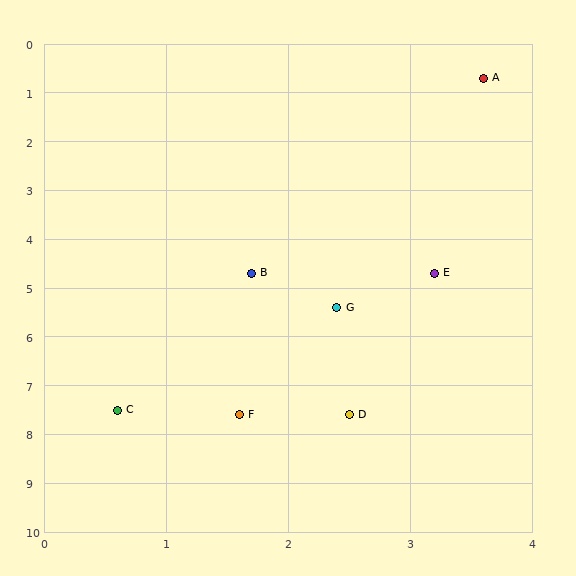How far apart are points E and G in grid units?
Points E and G are about 1.1 grid units apart.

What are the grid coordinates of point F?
Point F is at approximately (1.6, 7.6).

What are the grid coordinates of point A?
Point A is at approximately (3.6, 0.7).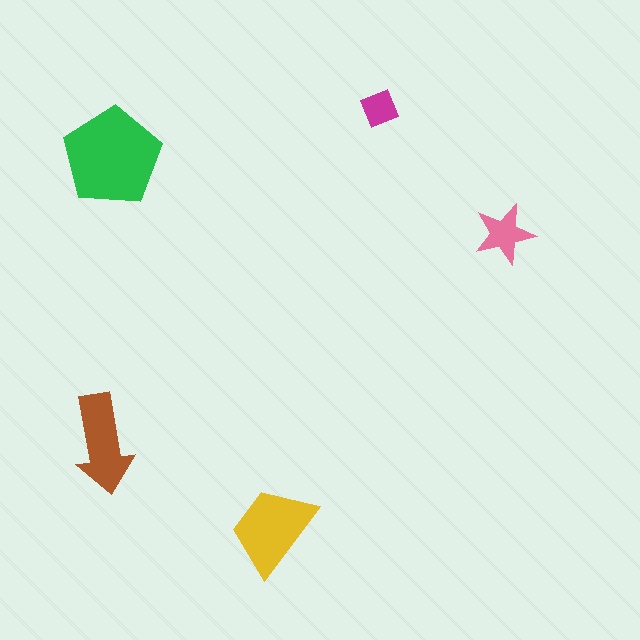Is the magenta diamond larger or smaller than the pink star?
Smaller.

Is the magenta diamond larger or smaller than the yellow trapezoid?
Smaller.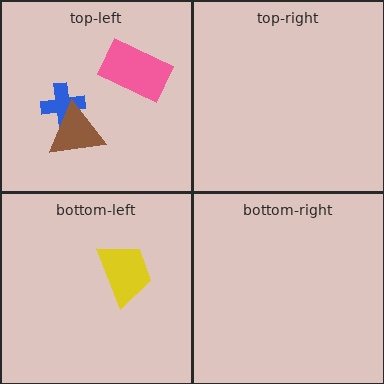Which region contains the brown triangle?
The top-left region.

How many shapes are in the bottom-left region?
1.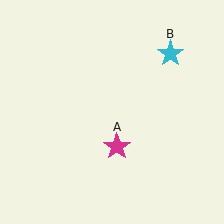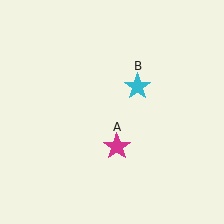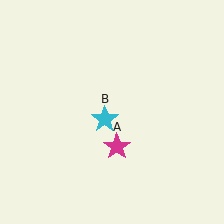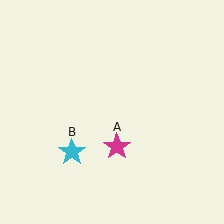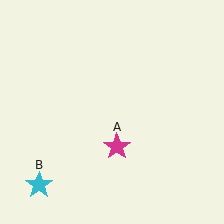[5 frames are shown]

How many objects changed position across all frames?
1 object changed position: cyan star (object B).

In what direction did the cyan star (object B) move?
The cyan star (object B) moved down and to the left.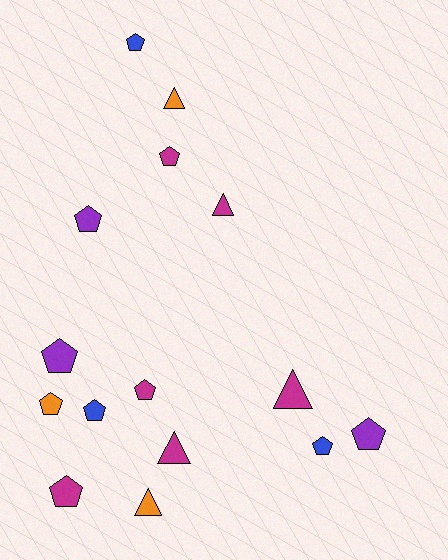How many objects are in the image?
There are 15 objects.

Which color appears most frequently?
Magenta, with 6 objects.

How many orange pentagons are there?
There is 1 orange pentagon.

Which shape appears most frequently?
Pentagon, with 10 objects.